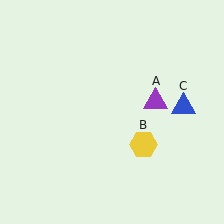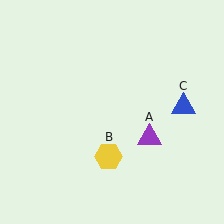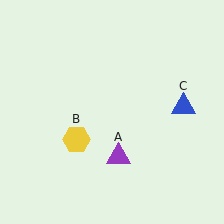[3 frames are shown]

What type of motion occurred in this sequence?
The purple triangle (object A), yellow hexagon (object B) rotated clockwise around the center of the scene.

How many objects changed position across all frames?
2 objects changed position: purple triangle (object A), yellow hexagon (object B).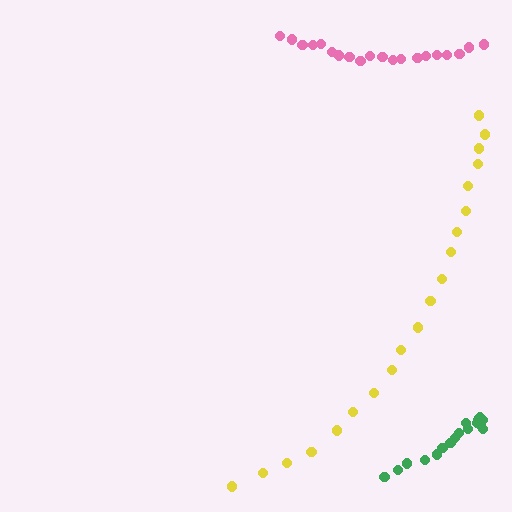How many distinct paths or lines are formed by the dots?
There are 3 distinct paths.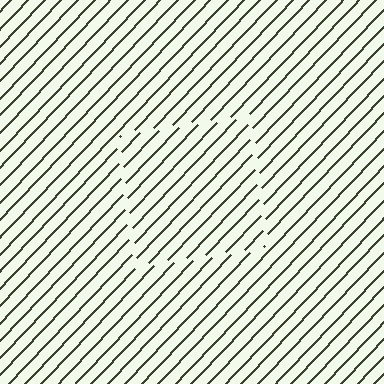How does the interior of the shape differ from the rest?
The interior of the shape contains the same grating, shifted by half a period — the contour is defined by the phase discontinuity where line-ends from the inner and outer gratings abut.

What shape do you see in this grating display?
An illusory square. The interior of the shape contains the same grating, shifted by half a period — the contour is defined by the phase discontinuity where line-ends from the inner and outer gratings abut.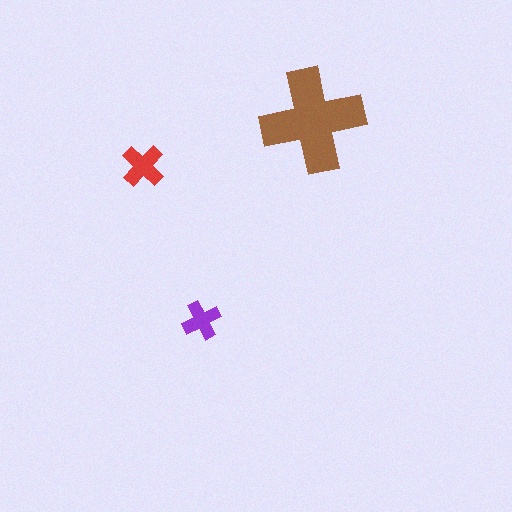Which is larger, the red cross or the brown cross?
The brown one.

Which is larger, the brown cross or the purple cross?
The brown one.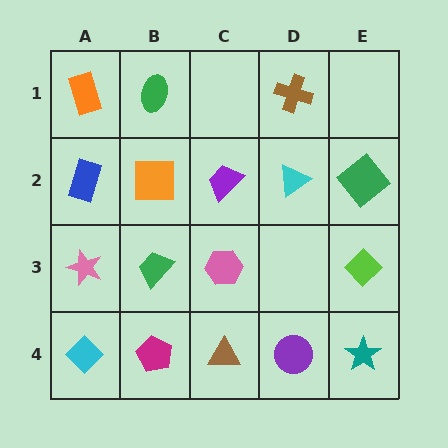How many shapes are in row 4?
5 shapes.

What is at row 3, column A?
A pink star.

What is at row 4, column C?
A brown triangle.